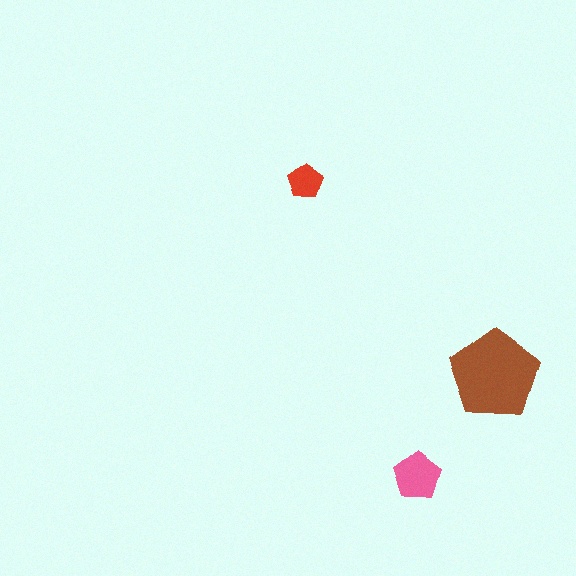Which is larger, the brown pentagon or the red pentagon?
The brown one.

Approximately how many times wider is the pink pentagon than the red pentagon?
About 1.5 times wider.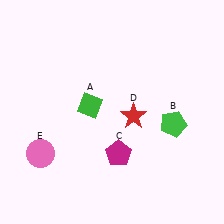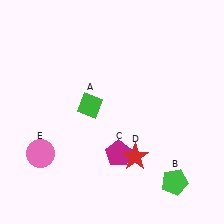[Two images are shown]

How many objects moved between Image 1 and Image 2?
2 objects moved between the two images.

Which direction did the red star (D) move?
The red star (D) moved down.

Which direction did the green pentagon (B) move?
The green pentagon (B) moved down.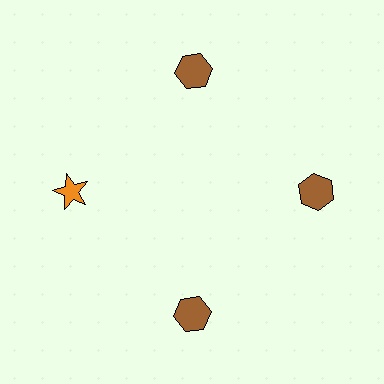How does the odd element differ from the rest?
It differs in both color (orange instead of brown) and shape (star instead of hexagon).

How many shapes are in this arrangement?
There are 4 shapes arranged in a ring pattern.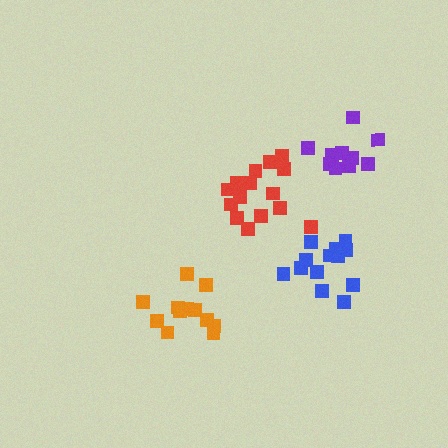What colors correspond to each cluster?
The clusters are colored: purple, red, blue, orange.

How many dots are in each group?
Group 1: 10 dots, Group 2: 15 dots, Group 3: 13 dots, Group 4: 12 dots (50 total).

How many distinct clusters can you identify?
There are 4 distinct clusters.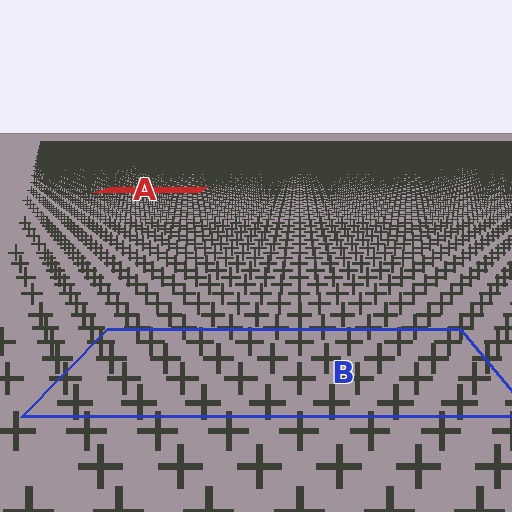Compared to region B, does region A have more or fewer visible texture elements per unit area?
Region A has more texture elements per unit area — they are packed more densely because it is farther away.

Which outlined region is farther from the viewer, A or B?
Region A is farther from the viewer — the texture elements inside it appear smaller and more densely packed.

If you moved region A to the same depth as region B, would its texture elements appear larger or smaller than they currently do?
They would appear larger. At a closer depth, the same texture elements are projected at a bigger on-screen size.